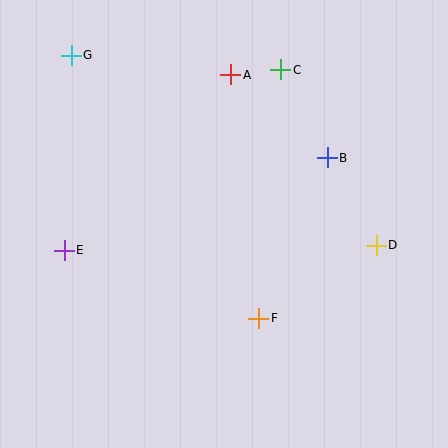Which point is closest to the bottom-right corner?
Point D is closest to the bottom-right corner.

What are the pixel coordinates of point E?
Point E is at (64, 250).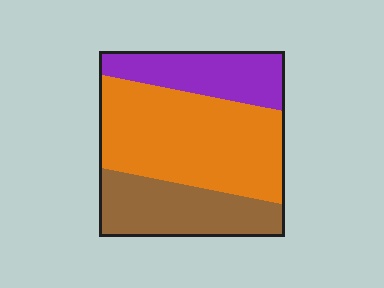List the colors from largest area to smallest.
From largest to smallest: orange, brown, purple.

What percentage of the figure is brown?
Brown takes up about one quarter (1/4) of the figure.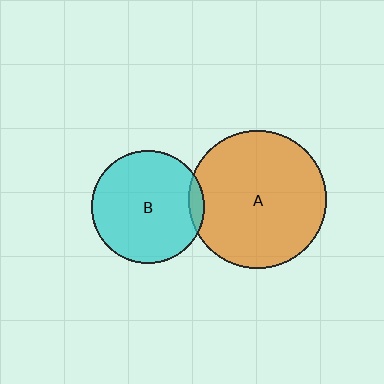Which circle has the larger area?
Circle A (orange).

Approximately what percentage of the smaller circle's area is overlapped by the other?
Approximately 5%.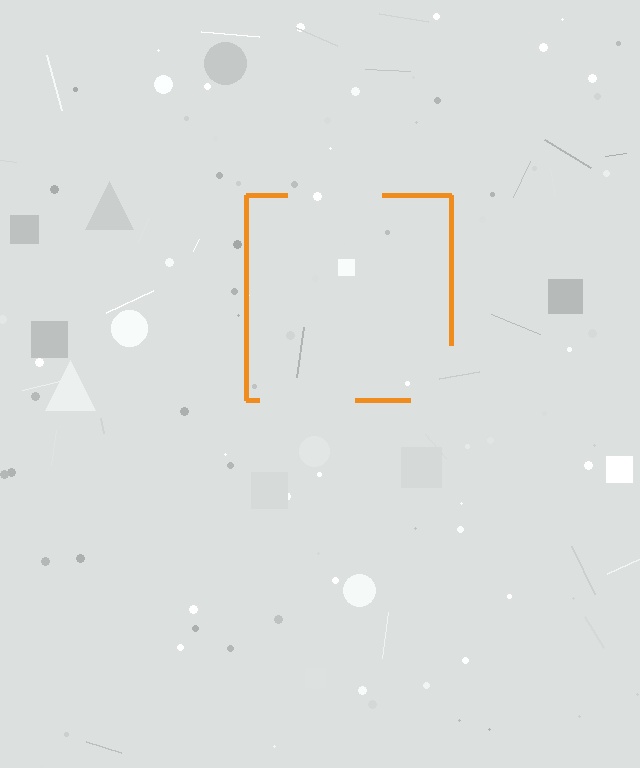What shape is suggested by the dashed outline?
The dashed outline suggests a square.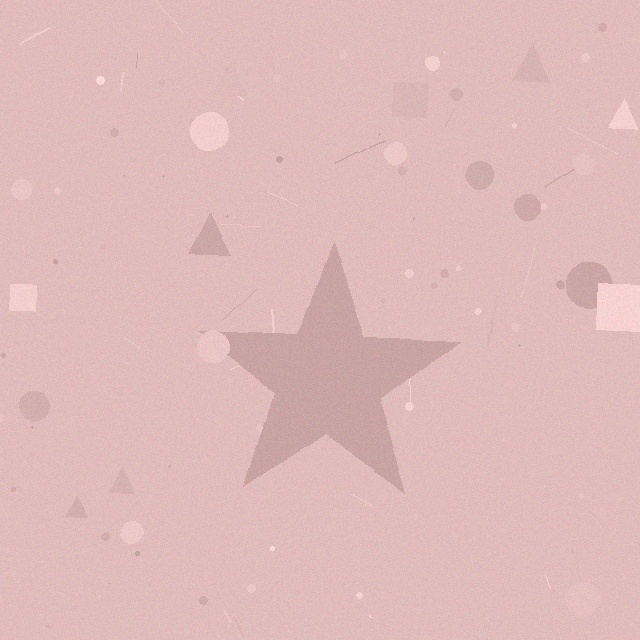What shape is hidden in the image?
A star is hidden in the image.